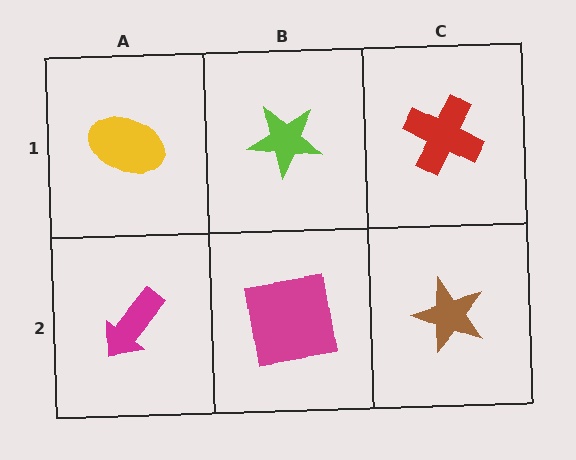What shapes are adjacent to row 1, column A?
A magenta arrow (row 2, column A), a lime star (row 1, column B).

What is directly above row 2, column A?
A yellow ellipse.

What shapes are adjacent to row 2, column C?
A red cross (row 1, column C), a magenta square (row 2, column B).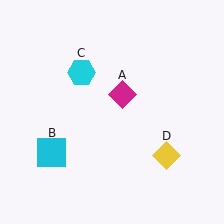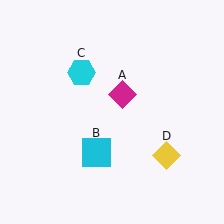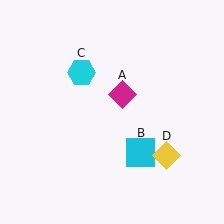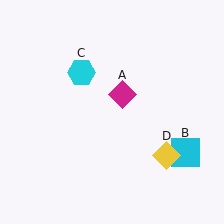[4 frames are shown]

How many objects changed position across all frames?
1 object changed position: cyan square (object B).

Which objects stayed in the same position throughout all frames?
Magenta diamond (object A) and cyan hexagon (object C) and yellow diamond (object D) remained stationary.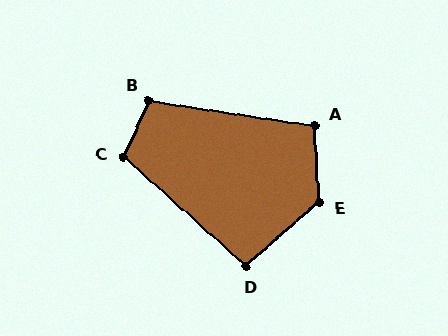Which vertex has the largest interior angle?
E, at approximately 129 degrees.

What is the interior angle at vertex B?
Approximately 106 degrees (obtuse).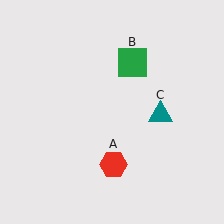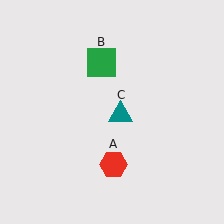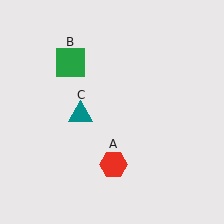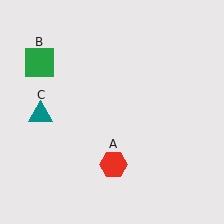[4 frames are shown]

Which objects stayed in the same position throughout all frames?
Red hexagon (object A) remained stationary.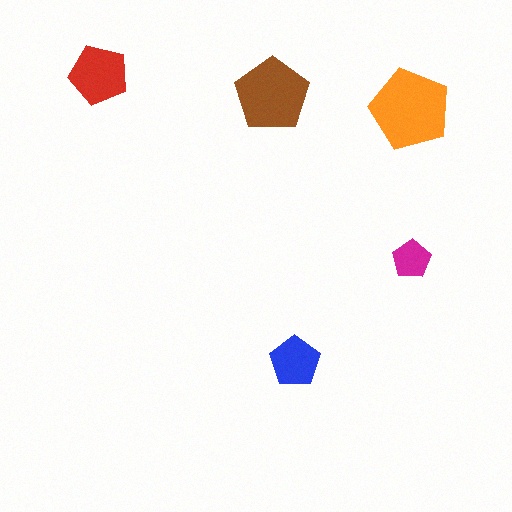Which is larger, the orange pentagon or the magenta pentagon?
The orange one.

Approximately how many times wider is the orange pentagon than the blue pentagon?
About 1.5 times wider.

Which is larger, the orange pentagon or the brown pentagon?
The orange one.